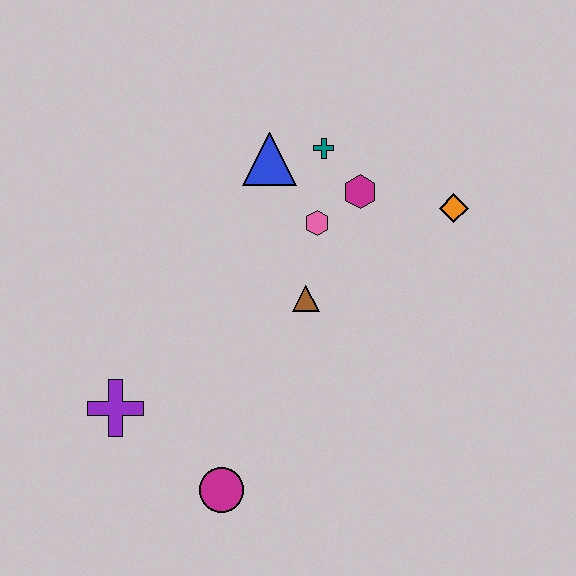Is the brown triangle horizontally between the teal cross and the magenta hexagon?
No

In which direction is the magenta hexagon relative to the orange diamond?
The magenta hexagon is to the left of the orange diamond.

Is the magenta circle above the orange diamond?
No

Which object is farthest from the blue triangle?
The magenta circle is farthest from the blue triangle.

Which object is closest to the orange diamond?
The magenta hexagon is closest to the orange diamond.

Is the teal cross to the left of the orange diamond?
Yes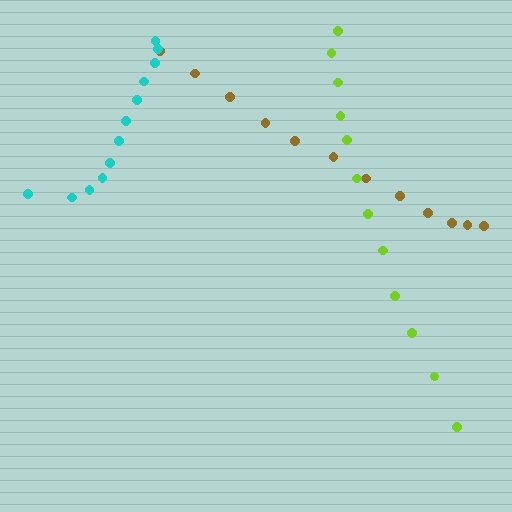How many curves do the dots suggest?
There are 3 distinct paths.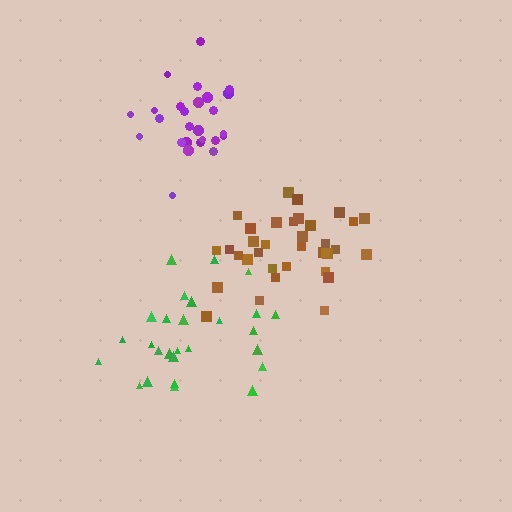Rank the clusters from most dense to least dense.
purple, brown, green.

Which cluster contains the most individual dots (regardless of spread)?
Brown (35).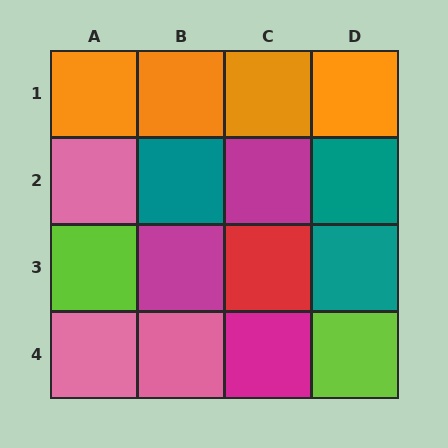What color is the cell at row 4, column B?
Pink.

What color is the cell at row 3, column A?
Lime.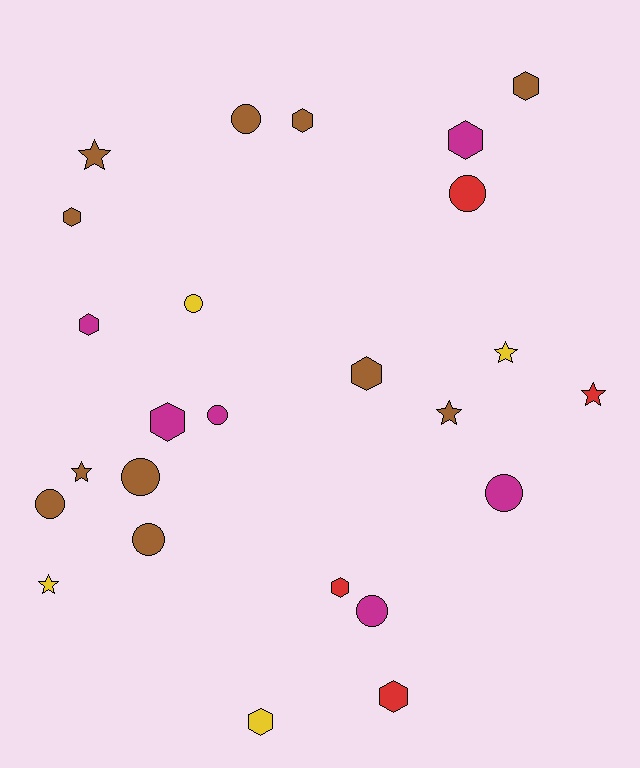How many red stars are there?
There is 1 red star.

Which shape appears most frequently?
Hexagon, with 10 objects.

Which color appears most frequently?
Brown, with 11 objects.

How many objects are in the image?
There are 25 objects.